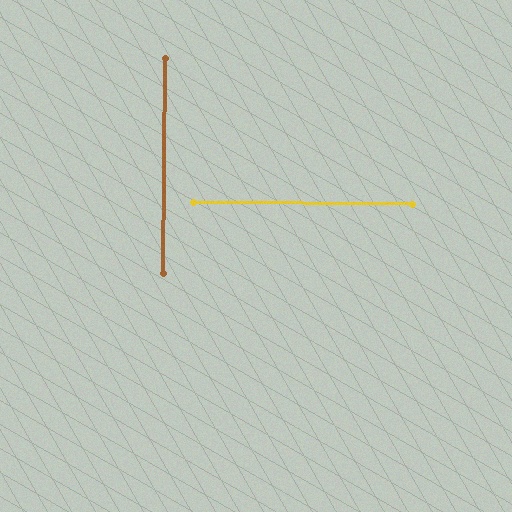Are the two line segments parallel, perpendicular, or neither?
Perpendicular — they meet at approximately 90°.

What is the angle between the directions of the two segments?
Approximately 90 degrees.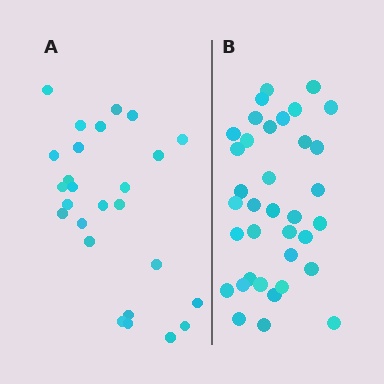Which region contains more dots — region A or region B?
Region B (the right region) has more dots.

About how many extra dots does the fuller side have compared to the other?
Region B has roughly 10 or so more dots than region A.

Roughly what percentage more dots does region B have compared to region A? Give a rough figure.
About 40% more.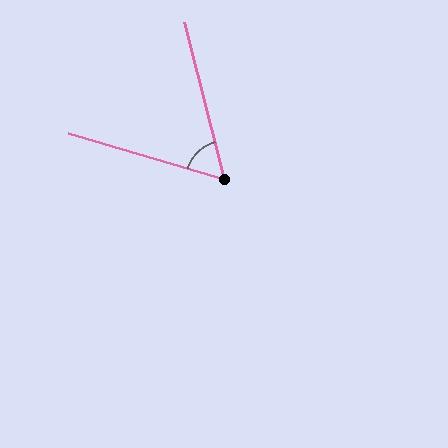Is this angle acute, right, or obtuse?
It is acute.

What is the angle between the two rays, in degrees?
Approximately 59 degrees.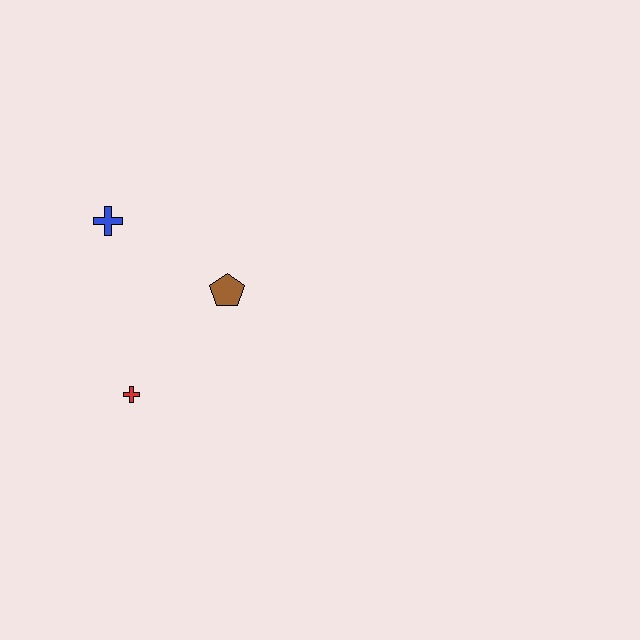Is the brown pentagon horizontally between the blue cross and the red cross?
No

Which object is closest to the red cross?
The brown pentagon is closest to the red cross.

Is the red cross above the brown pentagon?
No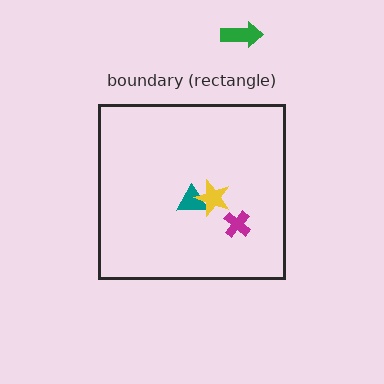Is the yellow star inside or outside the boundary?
Inside.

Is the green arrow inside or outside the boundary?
Outside.